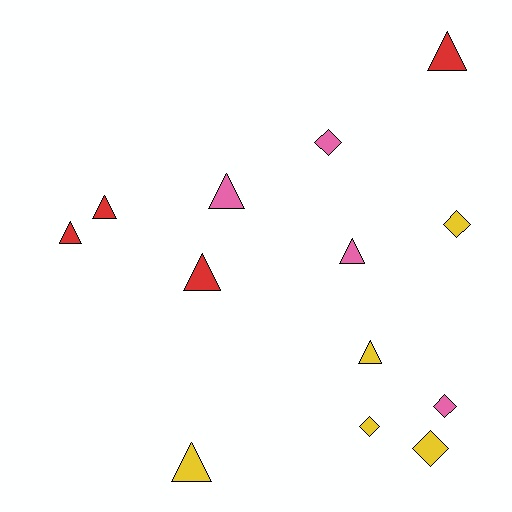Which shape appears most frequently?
Triangle, with 8 objects.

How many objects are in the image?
There are 13 objects.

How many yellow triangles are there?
There are 2 yellow triangles.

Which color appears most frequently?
Yellow, with 5 objects.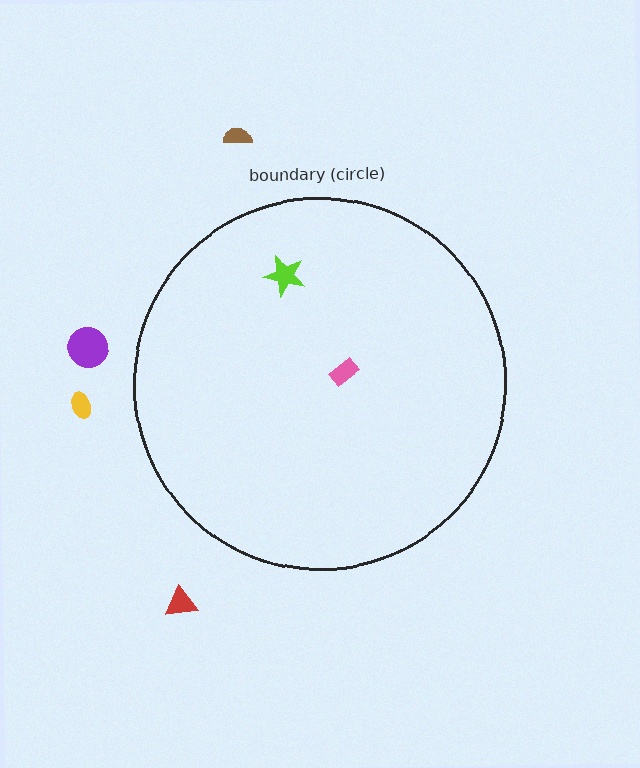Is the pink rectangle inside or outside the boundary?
Inside.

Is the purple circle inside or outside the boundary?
Outside.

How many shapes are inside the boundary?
2 inside, 4 outside.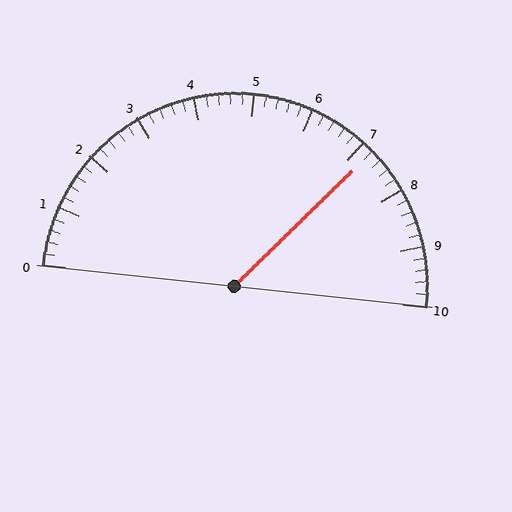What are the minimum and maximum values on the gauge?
The gauge ranges from 0 to 10.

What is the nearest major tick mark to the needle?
The nearest major tick mark is 7.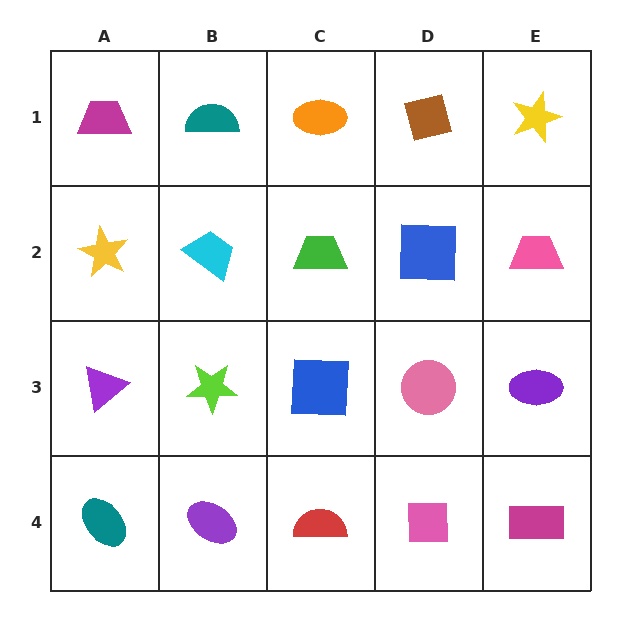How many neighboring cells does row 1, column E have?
2.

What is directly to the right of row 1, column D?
A yellow star.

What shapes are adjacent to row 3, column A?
A yellow star (row 2, column A), a teal ellipse (row 4, column A), a lime star (row 3, column B).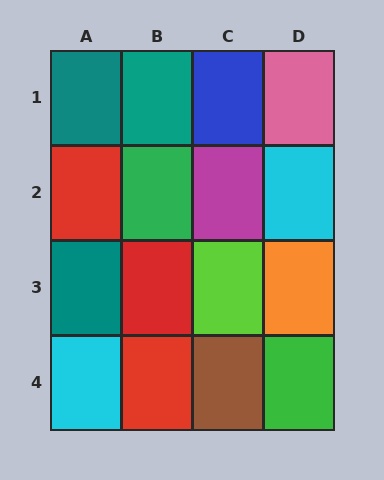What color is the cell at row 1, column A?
Teal.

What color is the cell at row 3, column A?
Teal.